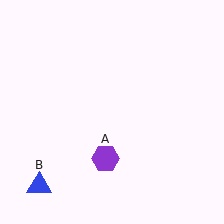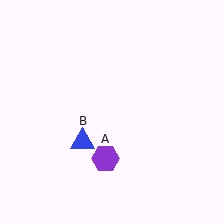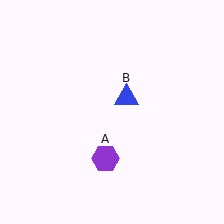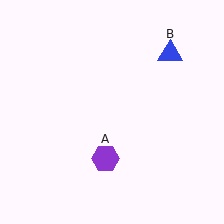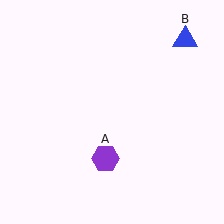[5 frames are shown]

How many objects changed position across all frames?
1 object changed position: blue triangle (object B).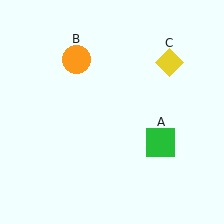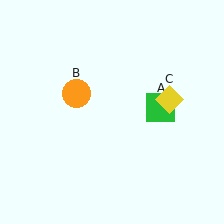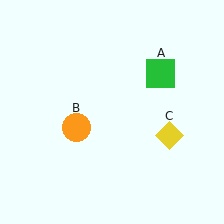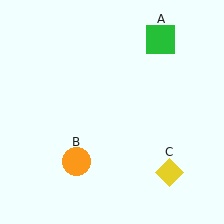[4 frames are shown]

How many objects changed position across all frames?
3 objects changed position: green square (object A), orange circle (object B), yellow diamond (object C).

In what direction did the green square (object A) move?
The green square (object A) moved up.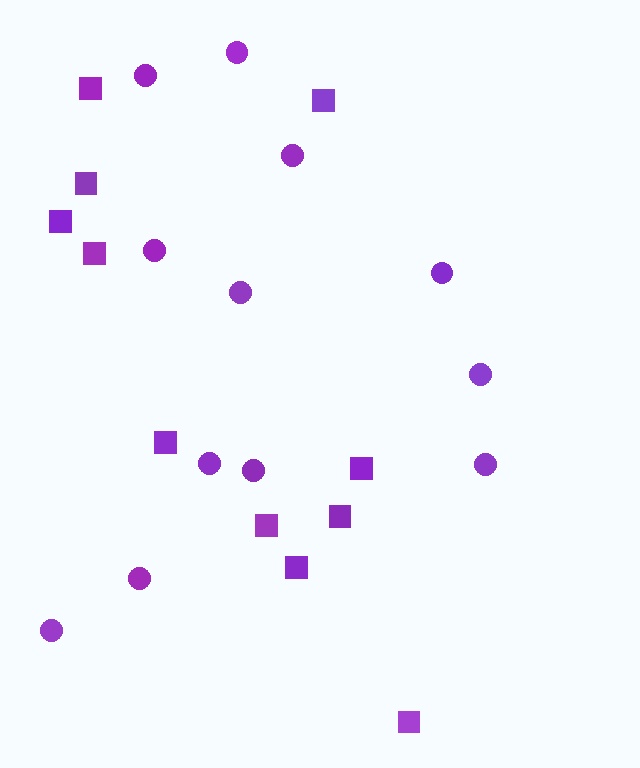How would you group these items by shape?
There are 2 groups: one group of circles (12) and one group of squares (11).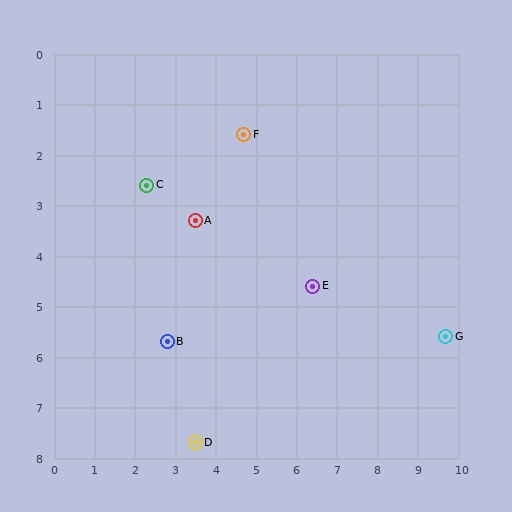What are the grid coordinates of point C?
Point C is at approximately (2.3, 2.6).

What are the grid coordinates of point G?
Point G is at approximately (9.7, 5.6).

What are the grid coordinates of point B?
Point B is at approximately (2.8, 5.7).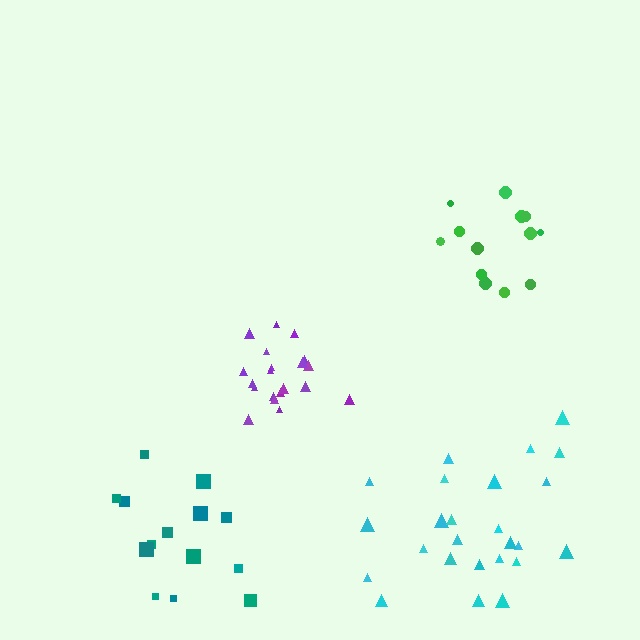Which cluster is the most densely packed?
Purple.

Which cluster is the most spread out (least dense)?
Cyan.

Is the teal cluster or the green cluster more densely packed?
Teal.